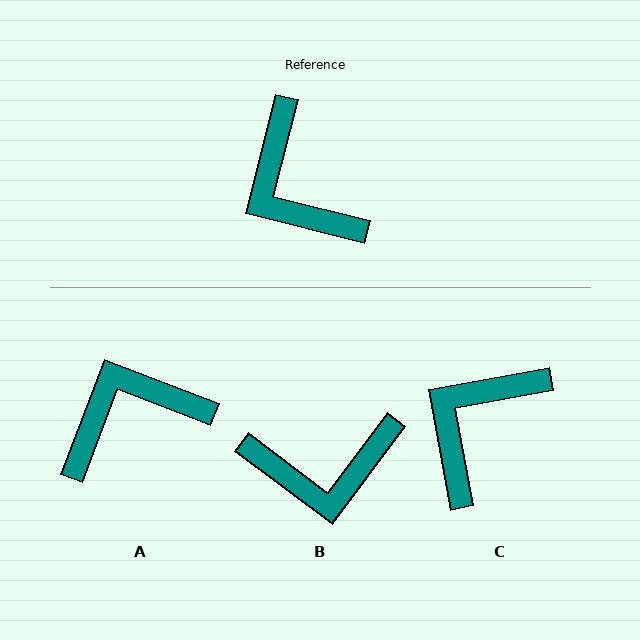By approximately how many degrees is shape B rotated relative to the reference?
Approximately 67 degrees counter-clockwise.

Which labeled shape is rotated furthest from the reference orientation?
A, about 97 degrees away.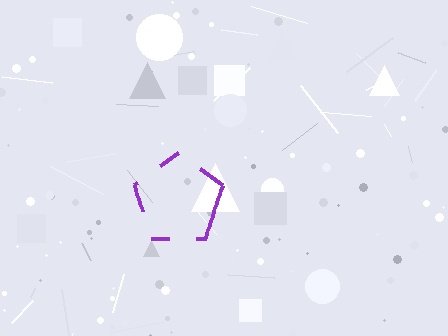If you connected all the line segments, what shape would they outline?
They would outline a pentagon.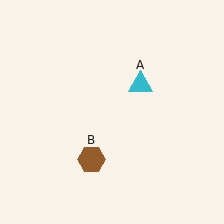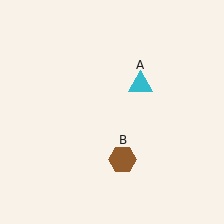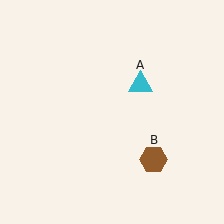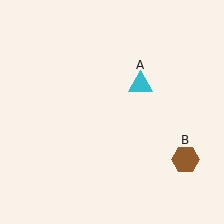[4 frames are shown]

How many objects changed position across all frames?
1 object changed position: brown hexagon (object B).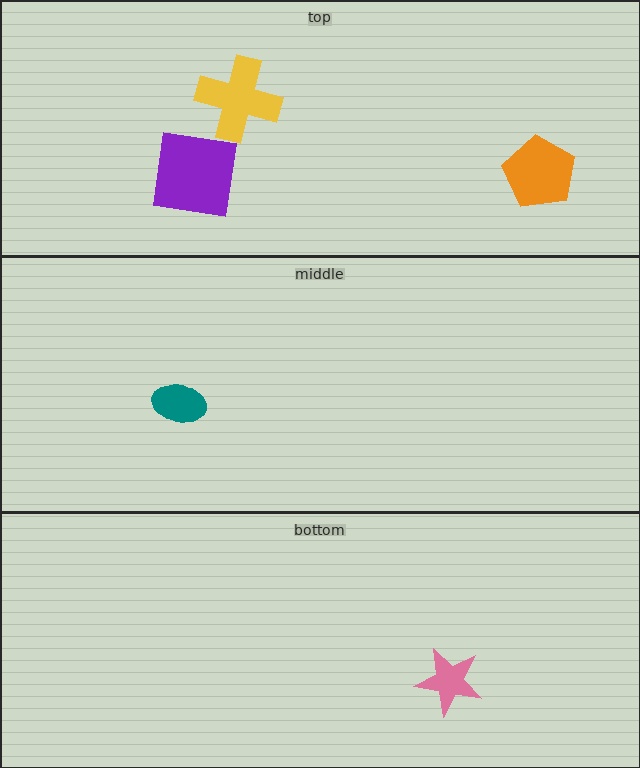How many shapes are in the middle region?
1.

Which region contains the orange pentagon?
The top region.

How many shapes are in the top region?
3.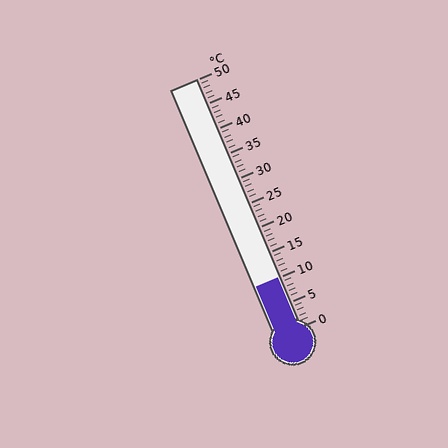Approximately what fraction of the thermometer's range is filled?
The thermometer is filled to approximately 20% of its range.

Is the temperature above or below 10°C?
The temperature is at 10°C.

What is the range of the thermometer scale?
The thermometer scale ranges from 0°C to 50°C.